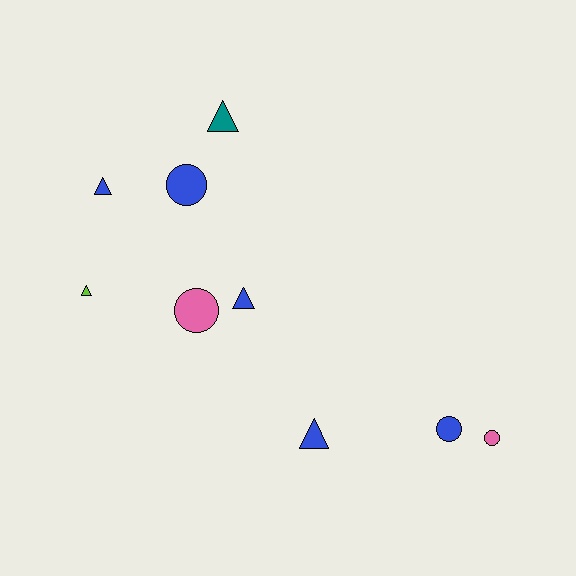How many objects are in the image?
There are 9 objects.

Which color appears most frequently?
Blue, with 5 objects.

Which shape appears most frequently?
Triangle, with 5 objects.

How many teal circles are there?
There are no teal circles.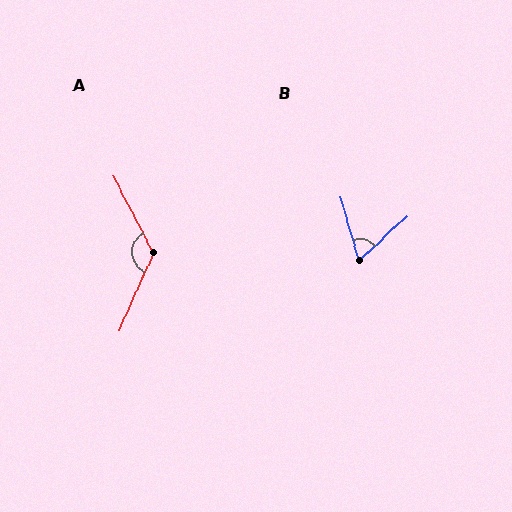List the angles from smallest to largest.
B (63°), A (129°).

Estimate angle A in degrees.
Approximately 129 degrees.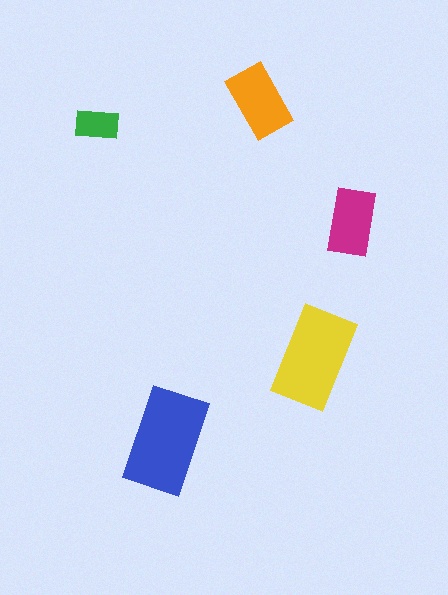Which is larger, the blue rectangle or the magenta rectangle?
The blue one.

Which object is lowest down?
The blue rectangle is bottommost.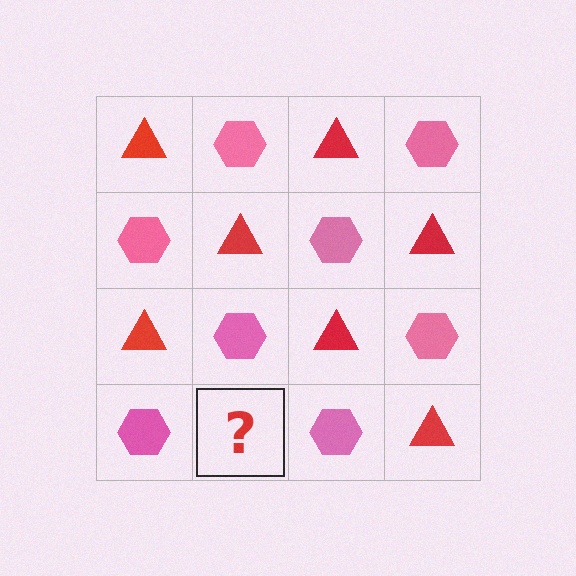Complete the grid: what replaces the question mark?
The question mark should be replaced with a red triangle.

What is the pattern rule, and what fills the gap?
The rule is that it alternates red triangle and pink hexagon in a checkerboard pattern. The gap should be filled with a red triangle.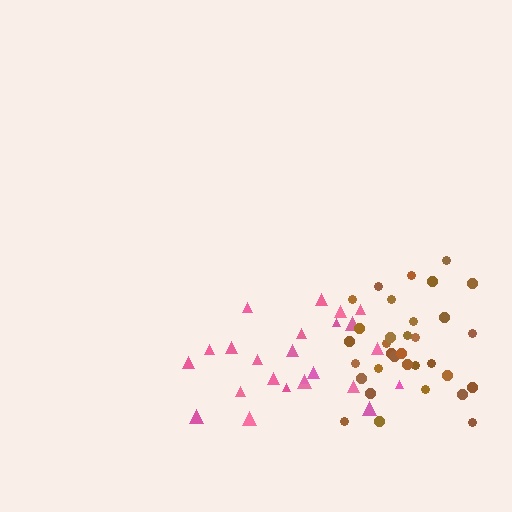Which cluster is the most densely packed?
Brown.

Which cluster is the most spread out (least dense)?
Pink.